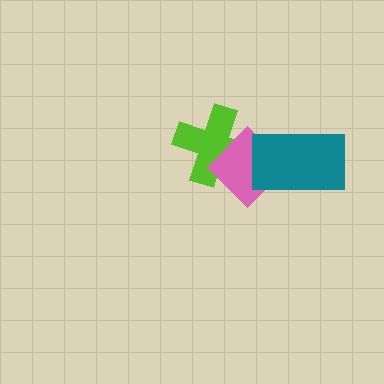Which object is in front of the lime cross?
The pink diamond is in front of the lime cross.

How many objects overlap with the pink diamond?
2 objects overlap with the pink diamond.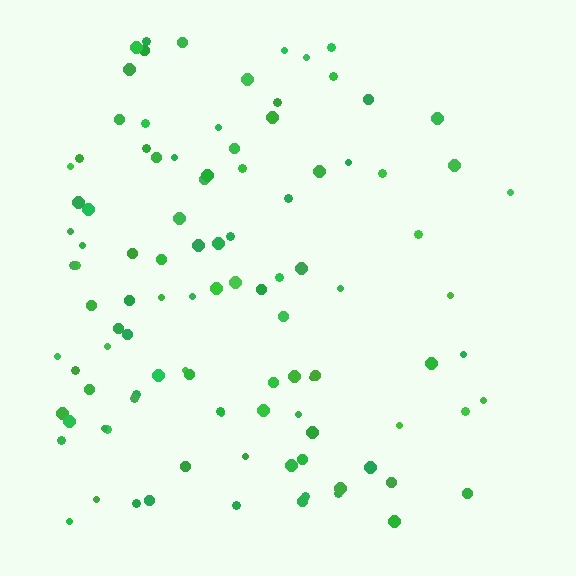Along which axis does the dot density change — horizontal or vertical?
Horizontal.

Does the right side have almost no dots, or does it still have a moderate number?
Still a moderate number, just noticeably fewer than the left.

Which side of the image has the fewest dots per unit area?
The right.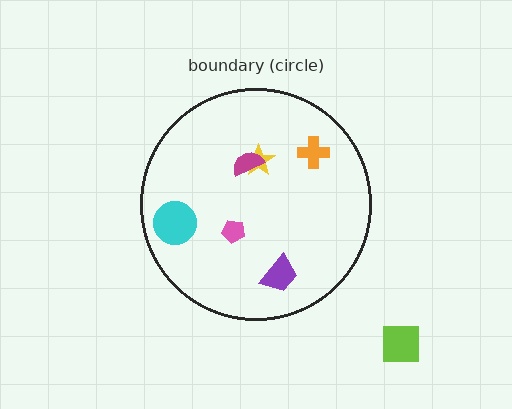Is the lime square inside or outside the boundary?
Outside.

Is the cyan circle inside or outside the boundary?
Inside.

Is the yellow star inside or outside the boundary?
Inside.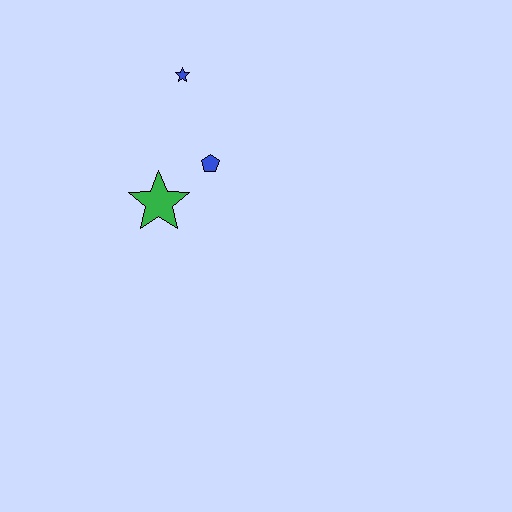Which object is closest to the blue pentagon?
The green star is closest to the blue pentagon.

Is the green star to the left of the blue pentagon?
Yes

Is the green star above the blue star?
No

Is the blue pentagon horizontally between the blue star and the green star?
No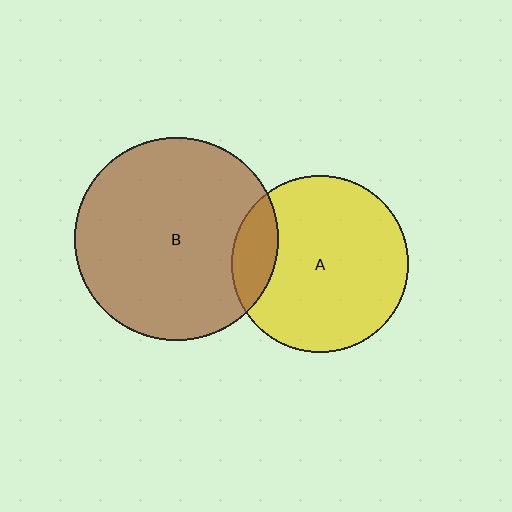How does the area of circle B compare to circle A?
Approximately 1.3 times.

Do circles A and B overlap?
Yes.